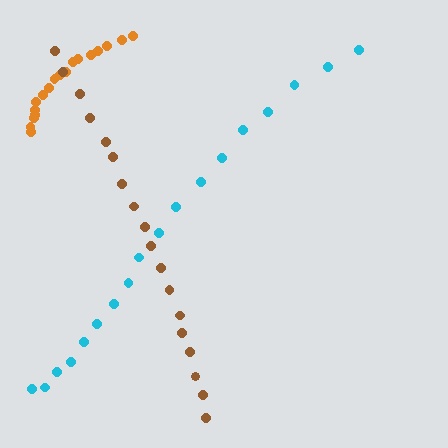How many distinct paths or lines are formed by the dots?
There are 3 distinct paths.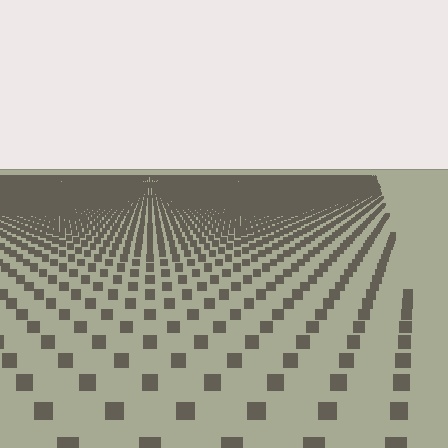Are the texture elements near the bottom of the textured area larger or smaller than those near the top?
Larger. Near the bottom, elements are closer to the viewer and appear at a bigger on-screen size.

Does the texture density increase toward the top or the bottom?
Density increases toward the top.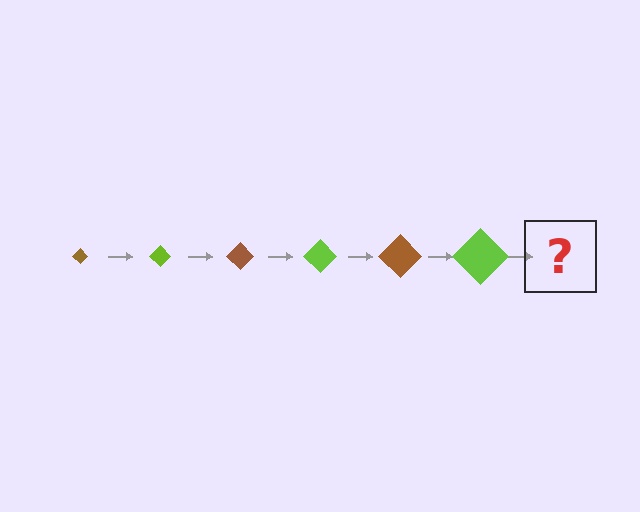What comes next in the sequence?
The next element should be a brown diamond, larger than the previous one.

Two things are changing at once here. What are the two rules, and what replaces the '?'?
The two rules are that the diamond grows larger each step and the color cycles through brown and lime. The '?' should be a brown diamond, larger than the previous one.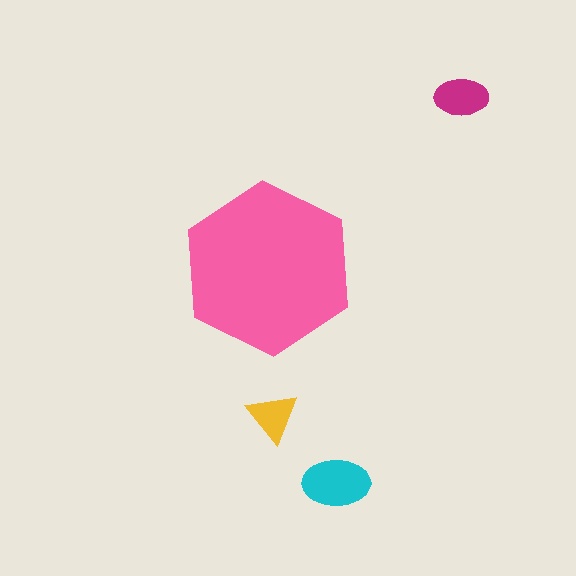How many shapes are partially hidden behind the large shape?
0 shapes are partially hidden.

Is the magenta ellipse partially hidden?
No, the magenta ellipse is fully visible.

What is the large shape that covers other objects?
A pink hexagon.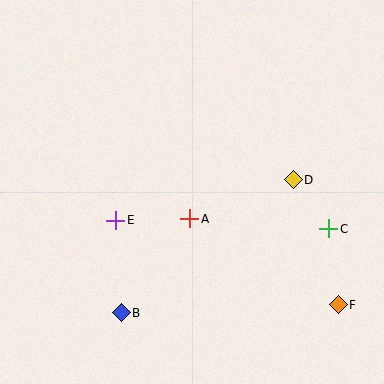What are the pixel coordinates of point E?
Point E is at (116, 220).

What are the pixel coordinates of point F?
Point F is at (338, 305).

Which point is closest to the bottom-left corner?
Point B is closest to the bottom-left corner.